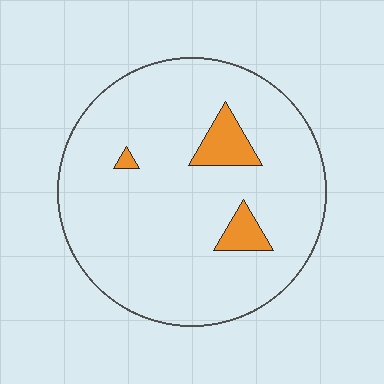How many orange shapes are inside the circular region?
3.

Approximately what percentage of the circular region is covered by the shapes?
Approximately 10%.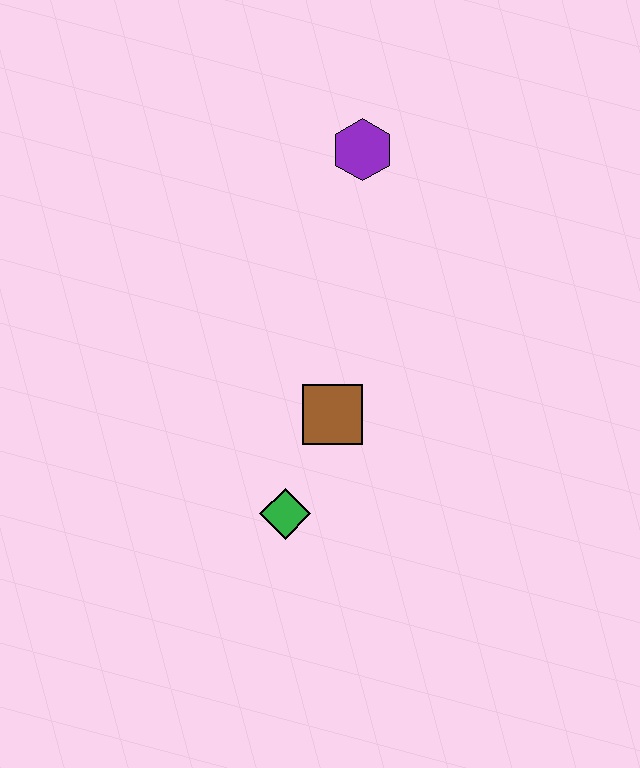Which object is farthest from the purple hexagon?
The green diamond is farthest from the purple hexagon.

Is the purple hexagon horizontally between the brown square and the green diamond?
No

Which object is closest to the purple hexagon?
The brown square is closest to the purple hexagon.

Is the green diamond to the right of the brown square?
No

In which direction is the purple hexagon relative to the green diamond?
The purple hexagon is above the green diamond.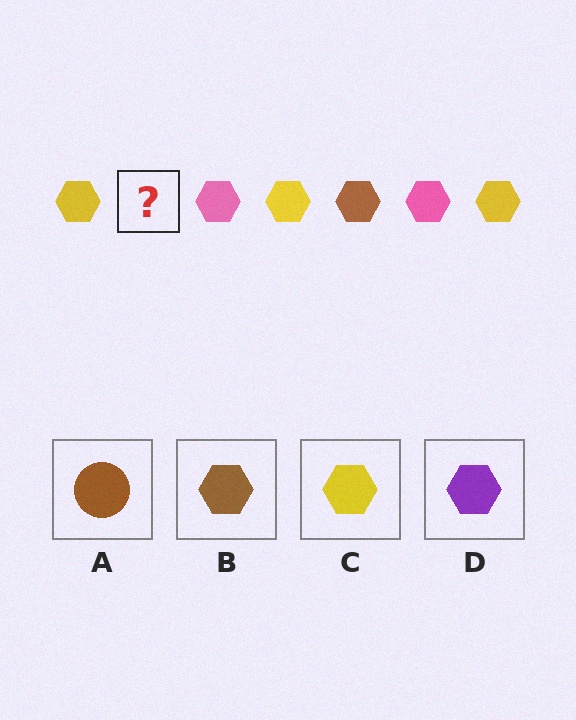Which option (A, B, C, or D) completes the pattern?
B.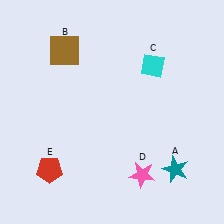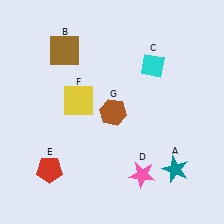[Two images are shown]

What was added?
A yellow square (F), a brown hexagon (G) were added in Image 2.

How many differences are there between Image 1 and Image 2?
There are 2 differences between the two images.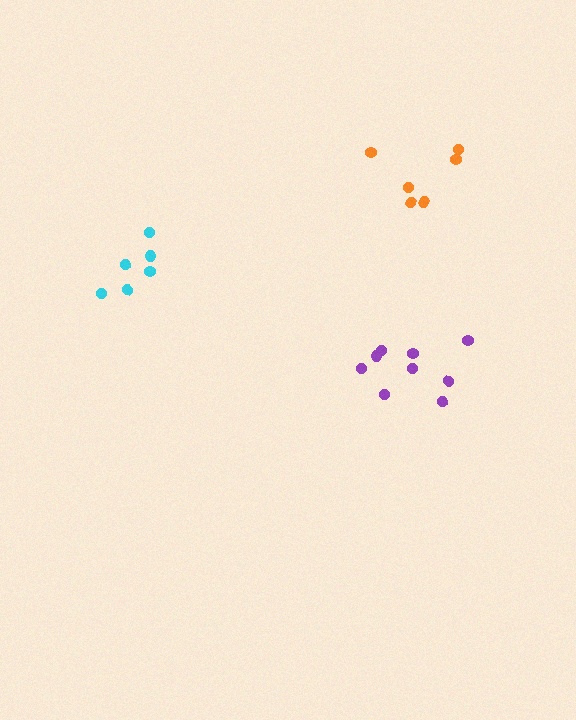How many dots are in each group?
Group 1: 6 dots, Group 2: 9 dots, Group 3: 6 dots (21 total).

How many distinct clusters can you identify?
There are 3 distinct clusters.